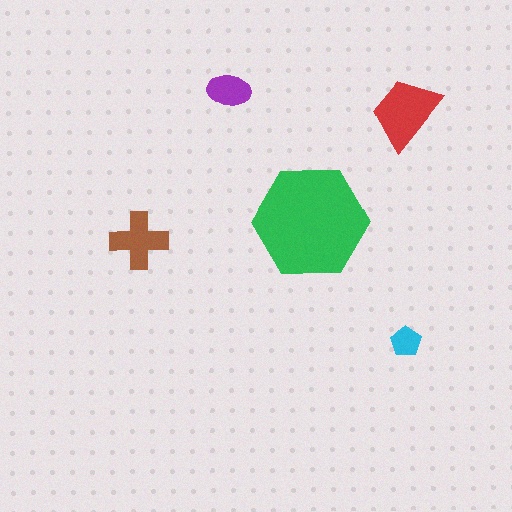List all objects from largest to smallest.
The green hexagon, the red trapezoid, the brown cross, the purple ellipse, the cyan pentagon.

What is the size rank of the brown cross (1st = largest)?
3rd.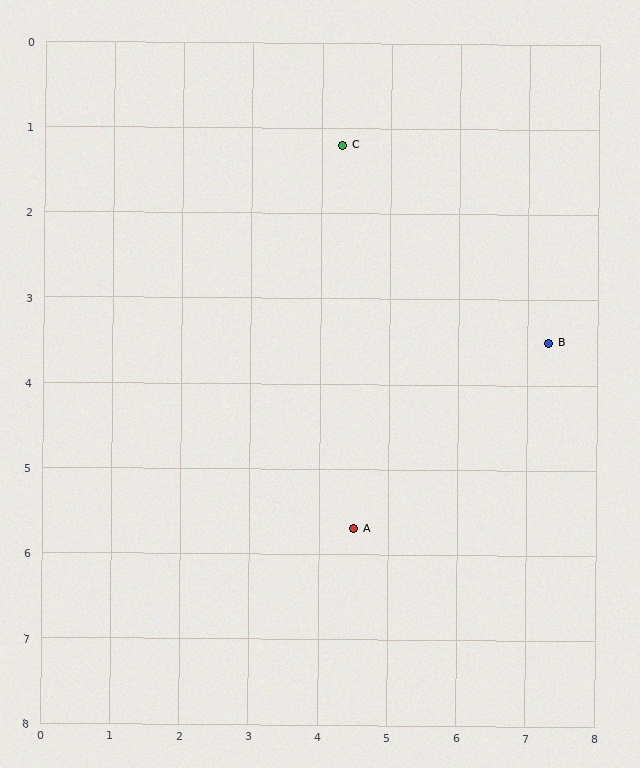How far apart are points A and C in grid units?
Points A and C are about 4.5 grid units apart.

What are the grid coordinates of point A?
Point A is at approximately (4.5, 5.7).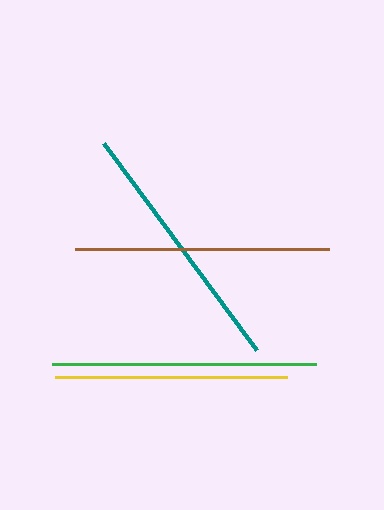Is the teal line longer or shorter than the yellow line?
The teal line is longer than the yellow line.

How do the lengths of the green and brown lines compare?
The green and brown lines are approximately the same length.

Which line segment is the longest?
The green line is the longest at approximately 264 pixels.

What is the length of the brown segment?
The brown segment is approximately 254 pixels long.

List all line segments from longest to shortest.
From longest to shortest: green, teal, brown, yellow.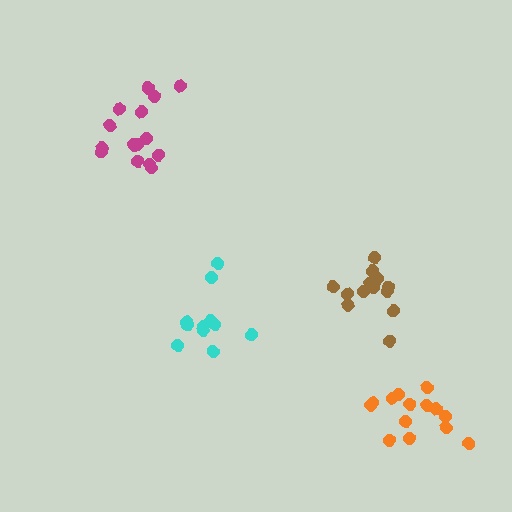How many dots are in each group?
Group 1: 11 dots, Group 2: 15 dots, Group 3: 13 dots, Group 4: 14 dots (53 total).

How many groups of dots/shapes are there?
There are 4 groups.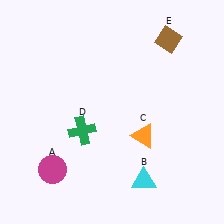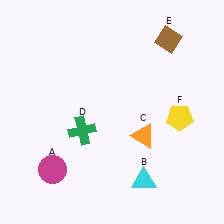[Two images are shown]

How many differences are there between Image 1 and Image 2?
There is 1 difference between the two images.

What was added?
A yellow pentagon (F) was added in Image 2.